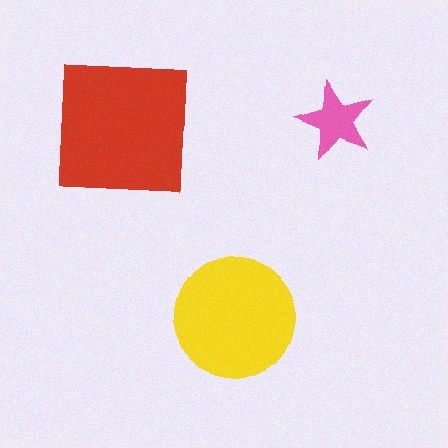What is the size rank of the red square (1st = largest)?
1st.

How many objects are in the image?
There are 3 objects in the image.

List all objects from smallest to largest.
The pink star, the yellow circle, the red square.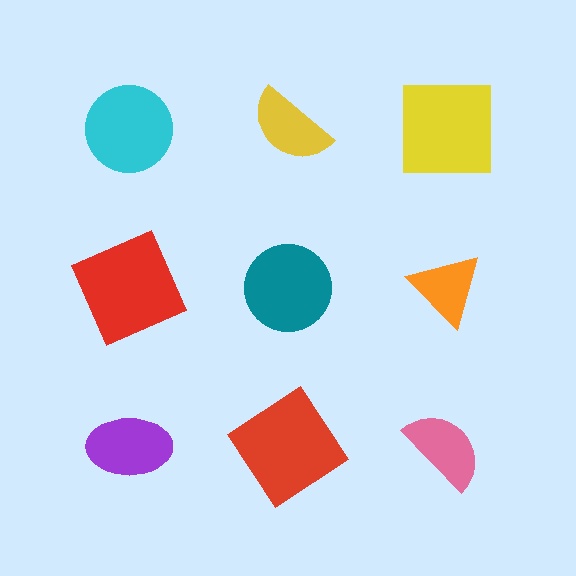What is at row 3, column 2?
A red diamond.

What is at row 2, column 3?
An orange triangle.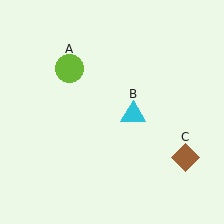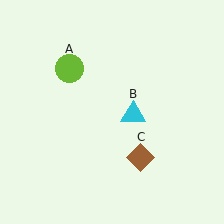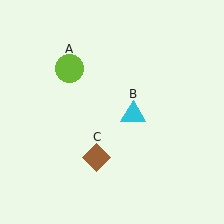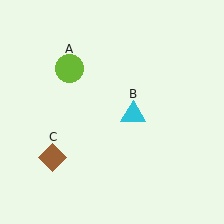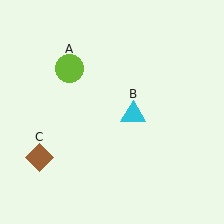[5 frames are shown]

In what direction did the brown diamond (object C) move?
The brown diamond (object C) moved left.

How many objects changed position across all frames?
1 object changed position: brown diamond (object C).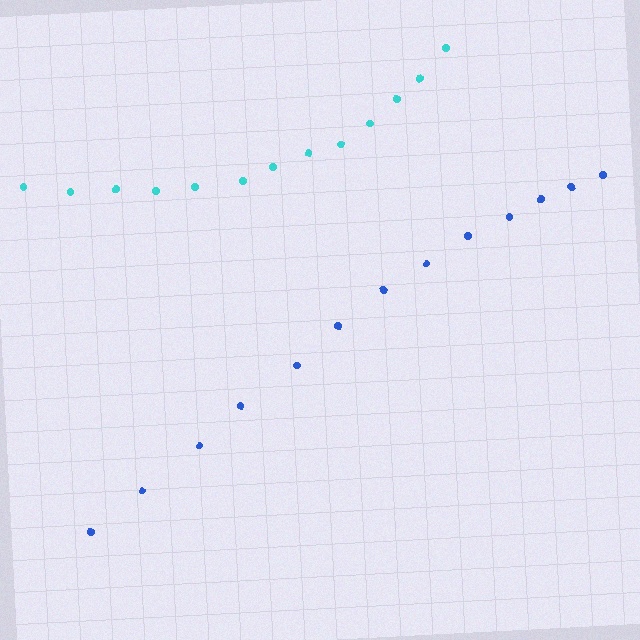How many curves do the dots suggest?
There are 2 distinct paths.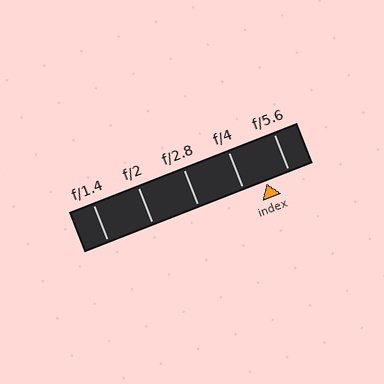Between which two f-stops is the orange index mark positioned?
The index mark is between f/4 and f/5.6.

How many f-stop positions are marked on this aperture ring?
There are 5 f-stop positions marked.